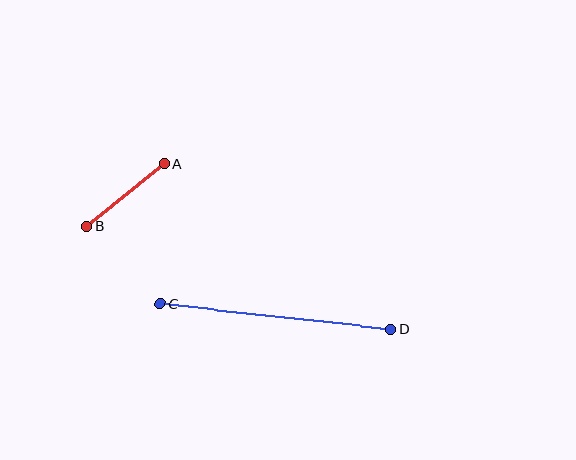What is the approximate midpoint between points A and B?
The midpoint is at approximately (126, 195) pixels.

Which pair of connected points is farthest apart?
Points C and D are farthest apart.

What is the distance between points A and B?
The distance is approximately 100 pixels.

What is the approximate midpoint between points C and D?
The midpoint is at approximately (276, 317) pixels.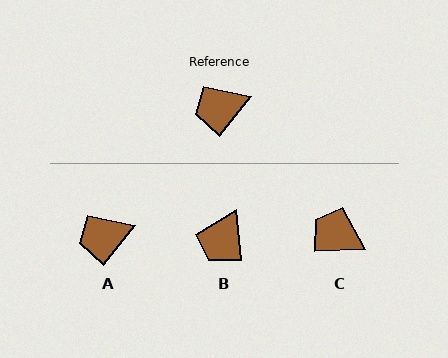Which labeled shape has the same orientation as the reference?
A.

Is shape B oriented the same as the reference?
No, it is off by about 44 degrees.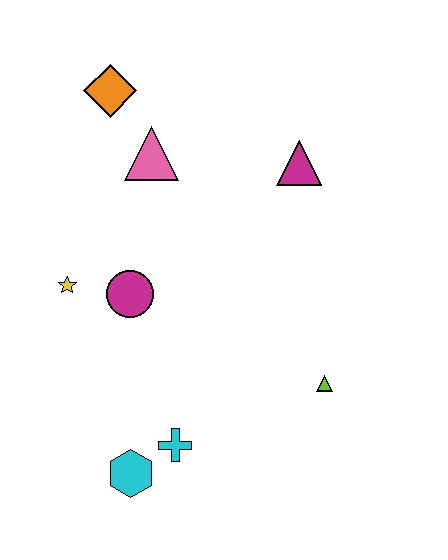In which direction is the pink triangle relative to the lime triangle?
The pink triangle is above the lime triangle.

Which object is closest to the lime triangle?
The cyan cross is closest to the lime triangle.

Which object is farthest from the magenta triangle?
The cyan hexagon is farthest from the magenta triangle.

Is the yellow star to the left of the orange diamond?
Yes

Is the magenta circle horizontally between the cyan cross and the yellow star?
Yes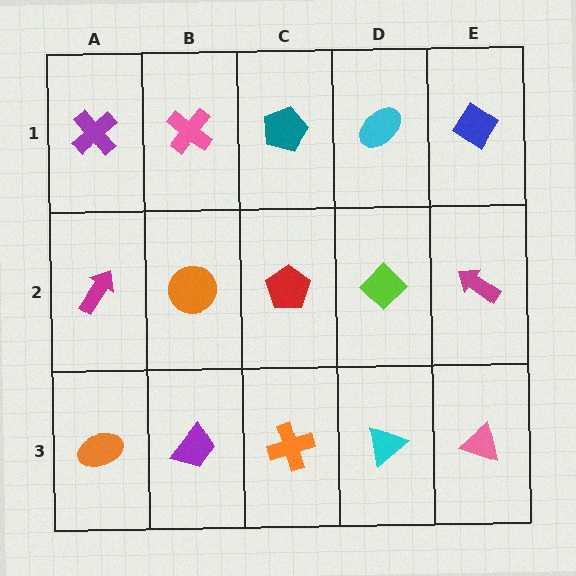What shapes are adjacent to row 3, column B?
An orange circle (row 2, column B), an orange ellipse (row 3, column A), an orange cross (row 3, column C).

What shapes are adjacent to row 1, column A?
A magenta arrow (row 2, column A), a pink cross (row 1, column B).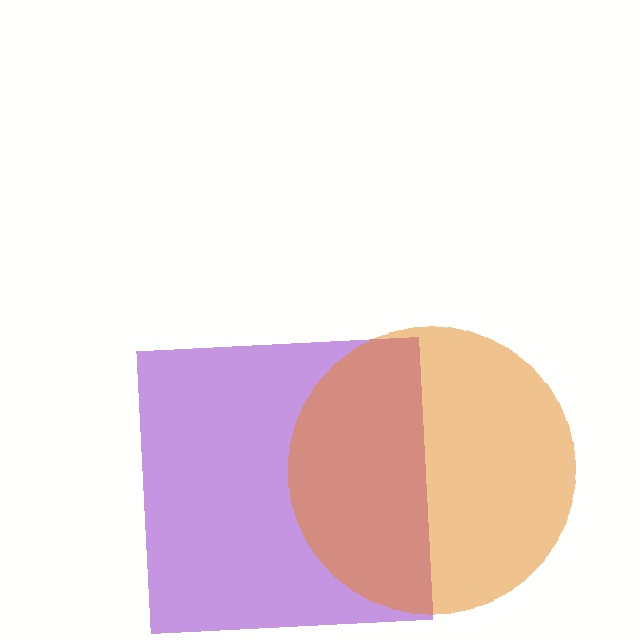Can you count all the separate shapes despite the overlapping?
Yes, there are 2 separate shapes.